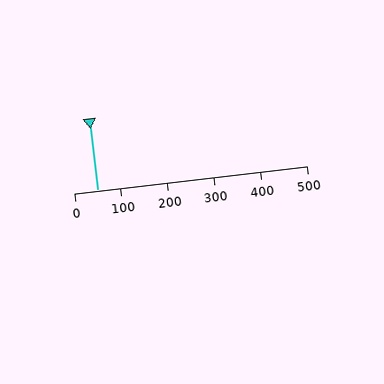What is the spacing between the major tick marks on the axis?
The major ticks are spaced 100 apart.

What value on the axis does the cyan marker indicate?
The marker indicates approximately 50.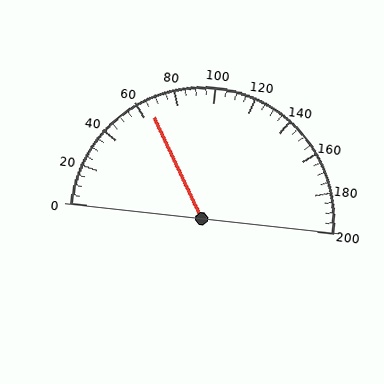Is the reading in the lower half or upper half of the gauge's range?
The reading is in the lower half of the range (0 to 200).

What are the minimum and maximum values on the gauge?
The gauge ranges from 0 to 200.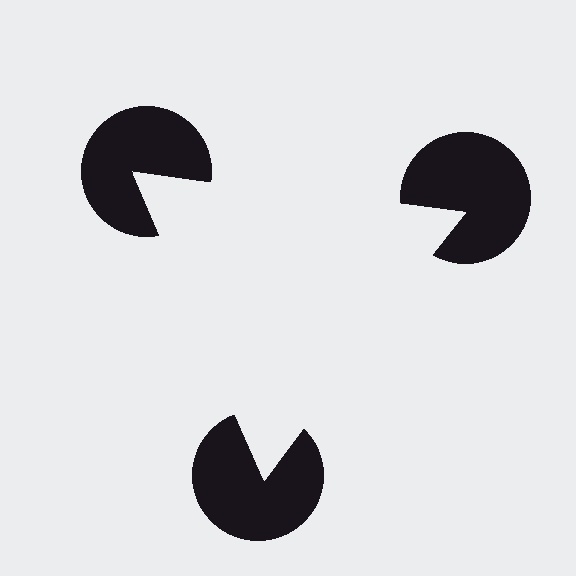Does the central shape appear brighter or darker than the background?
It typically appears slightly brighter than the background, even though no actual brightness change is drawn.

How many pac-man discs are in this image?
There are 3 — one at each vertex of the illusory triangle.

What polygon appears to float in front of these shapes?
An illusory triangle — its edges are inferred from the aligned wedge cuts in the pac-man discs, not physically drawn.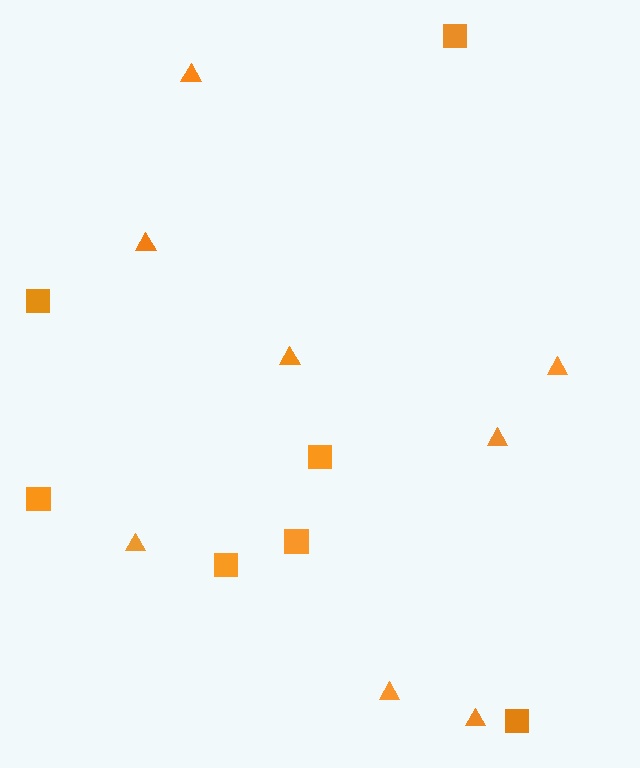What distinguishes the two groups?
There are 2 groups: one group of squares (7) and one group of triangles (8).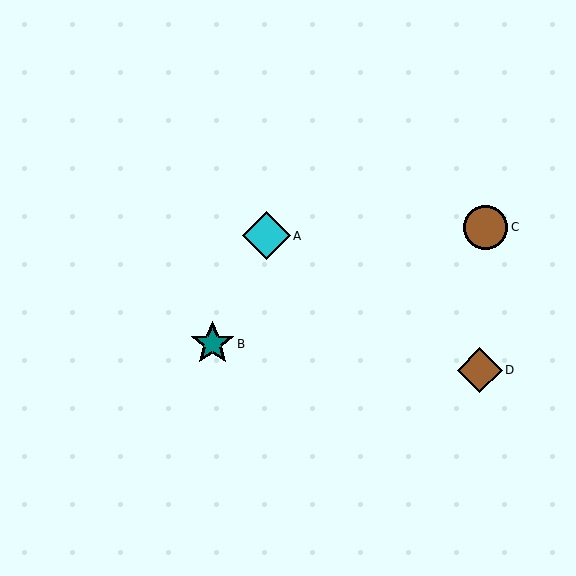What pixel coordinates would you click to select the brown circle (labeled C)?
Click at (485, 227) to select the brown circle C.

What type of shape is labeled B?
Shape B is a teal star.